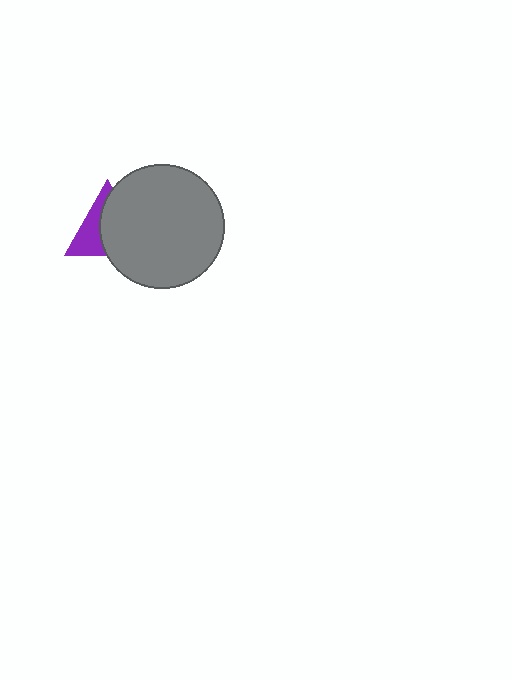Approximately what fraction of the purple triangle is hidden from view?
Roughly 60% of the purple triangle is hidden behind the gray circle.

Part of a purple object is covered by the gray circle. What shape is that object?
It is a triangle.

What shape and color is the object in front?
The object in front is a gray circle.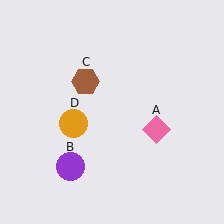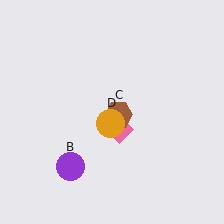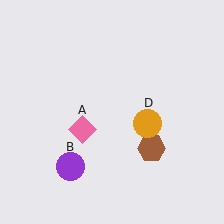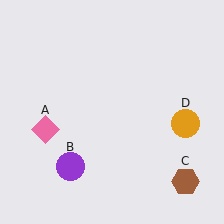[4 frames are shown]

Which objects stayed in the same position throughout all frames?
Purple circle (object B) remained stationary.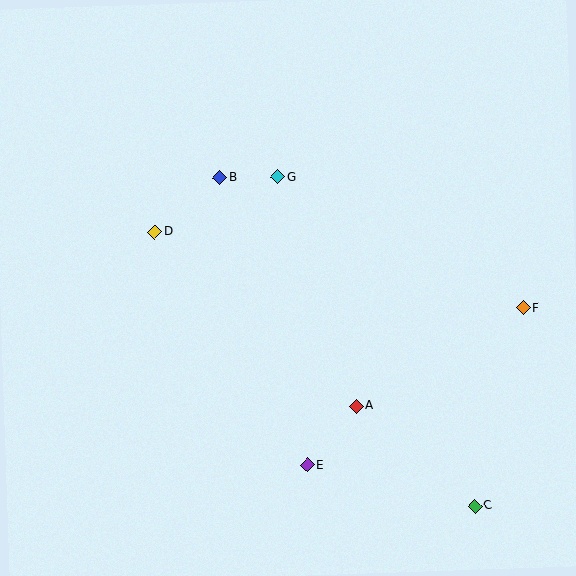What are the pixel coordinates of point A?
Point A is at (356, 406).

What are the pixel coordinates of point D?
Point D is at (155, 232).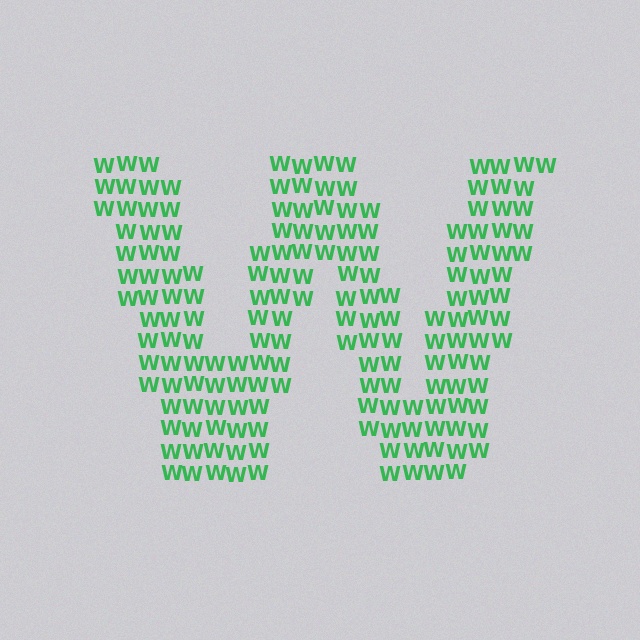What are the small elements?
The small elements are letter W's.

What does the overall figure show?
The overall figure shows the letter W.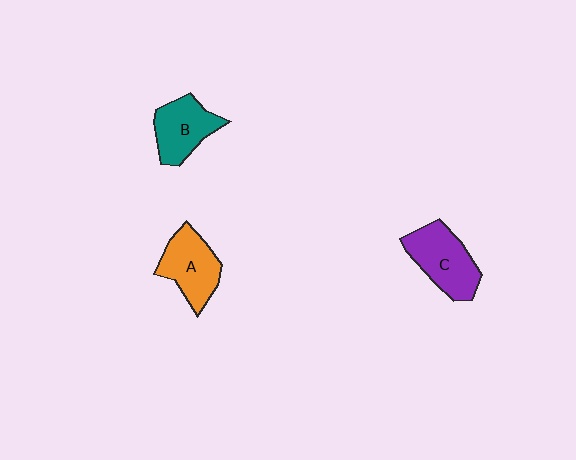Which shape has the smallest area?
Shape B (teal).